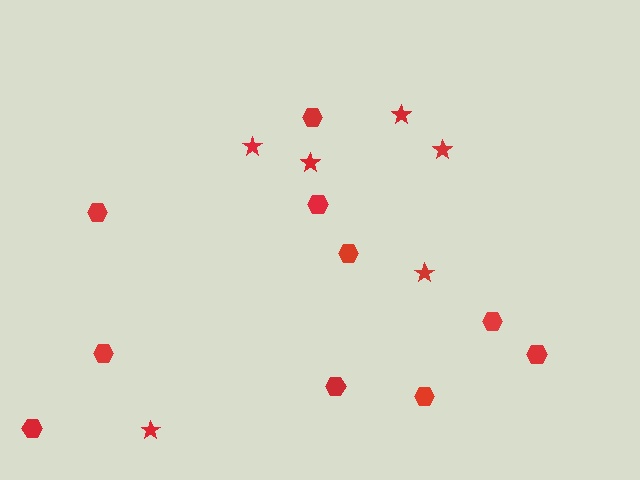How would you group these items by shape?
There are 2 groups: one group of hexagons (10) and one group of stars (6).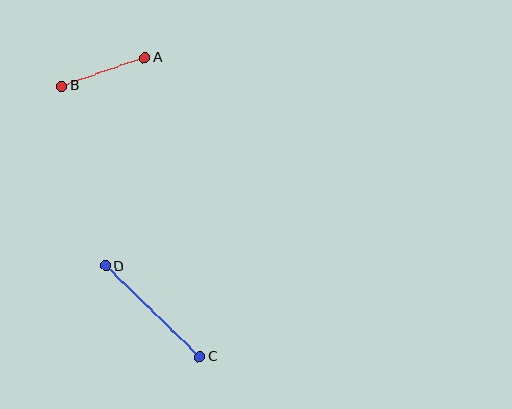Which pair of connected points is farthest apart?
Points C and D are farthest apart.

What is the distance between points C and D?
The distance is approximately 131 pixels.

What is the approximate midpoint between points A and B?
The midpoint is at approximately (103, 72) pixels.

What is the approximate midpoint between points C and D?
The midpoint is at approximately (153, 311) pixels.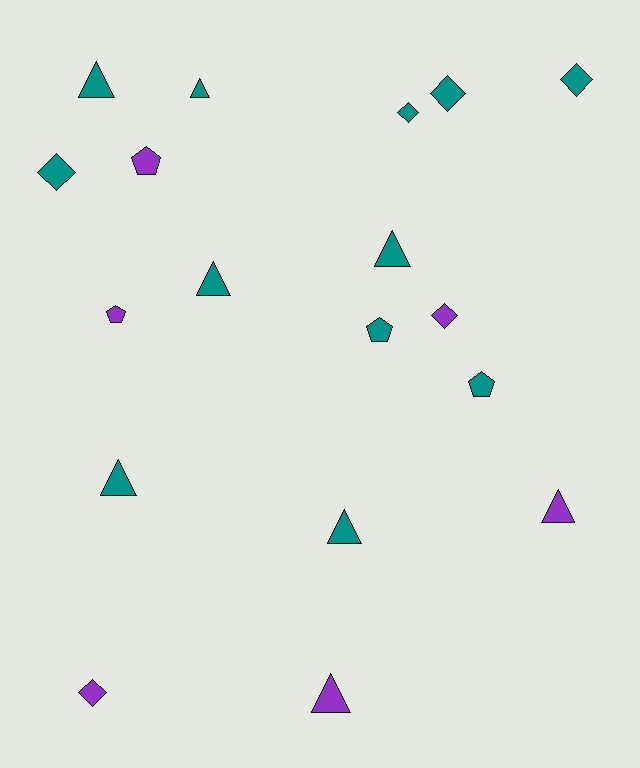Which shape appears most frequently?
Triangle, with 8 objects.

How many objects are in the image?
There are 18 objects.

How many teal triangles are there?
There are 6 teal triangles.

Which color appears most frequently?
Teal, with 12 objects.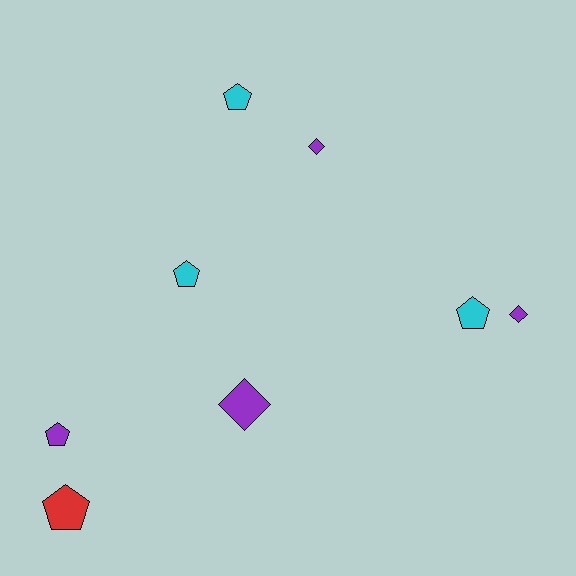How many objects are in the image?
There are 8 objects.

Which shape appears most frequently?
Pentagon, with 5 objects.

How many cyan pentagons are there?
There are 3 cyan pentagons.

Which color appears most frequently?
Purple, with 4 objects.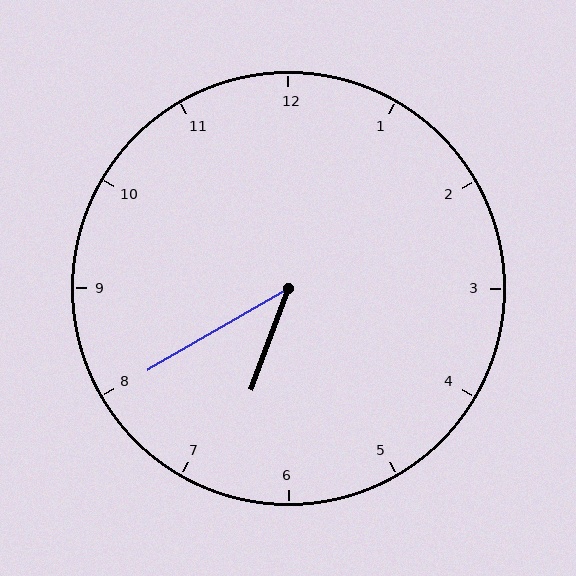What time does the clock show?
6:40.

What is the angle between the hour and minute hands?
Approximately 40 degrees.